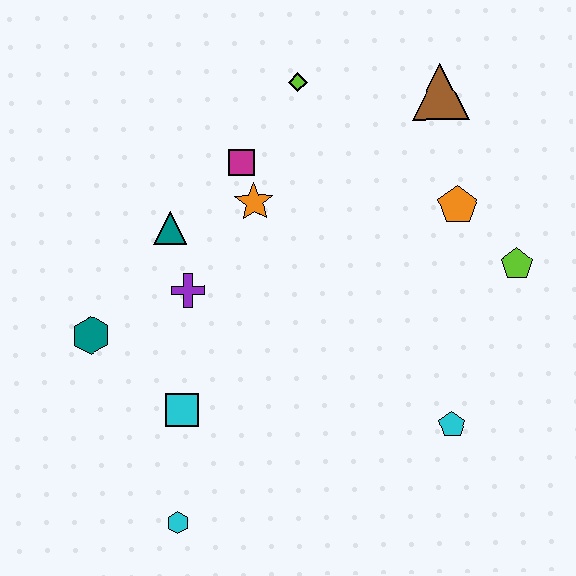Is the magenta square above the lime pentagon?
Yes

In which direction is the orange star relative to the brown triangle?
The orange star is to the left of the brown triangle.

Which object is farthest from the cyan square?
The brown triangle is farthest from the cyan square.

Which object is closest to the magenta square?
The orange star is closest to the magenta square.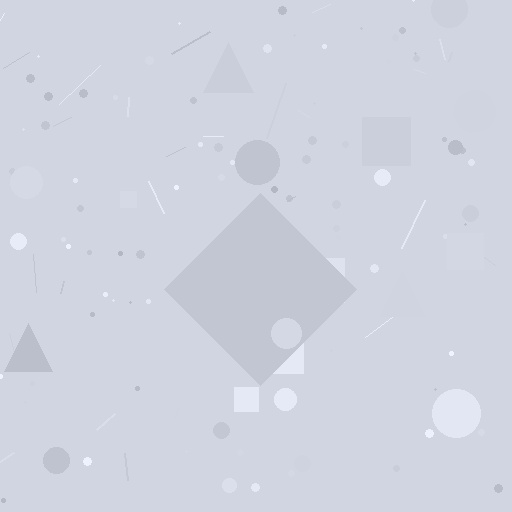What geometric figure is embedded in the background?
A diamond is embedded in the background.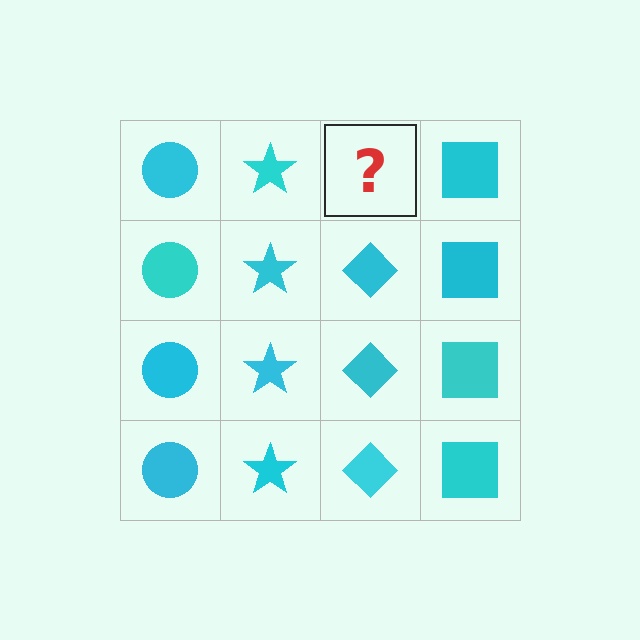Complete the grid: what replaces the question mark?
The question mark should be replaced with a cyan diamond.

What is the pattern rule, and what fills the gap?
The rule is that each column has a consistent shape. The gap should be filled with a cyan diamond.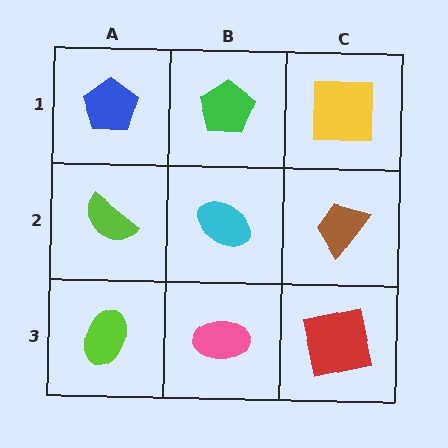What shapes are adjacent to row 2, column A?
A blue pentagon (row 1, column A), a lime ellipse (row 3, column A), a cyan ellipse (row 2, column B).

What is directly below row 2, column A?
A lime ellipse.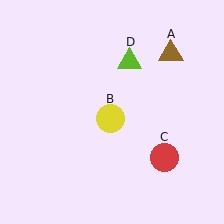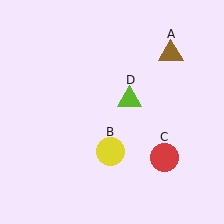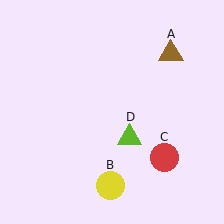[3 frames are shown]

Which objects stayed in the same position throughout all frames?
Brown triangle (object A) and red circle (object C) remained stationary.